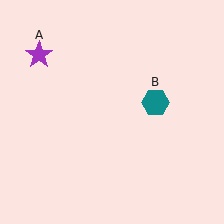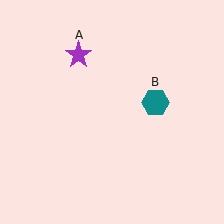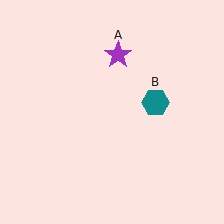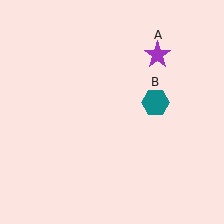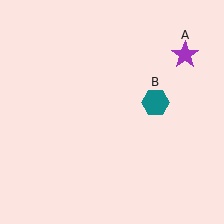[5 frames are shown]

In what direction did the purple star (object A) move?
The purple star (object A) moved right.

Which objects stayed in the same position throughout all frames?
Teal hexagon (object B) remained stationary.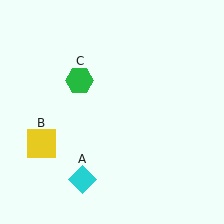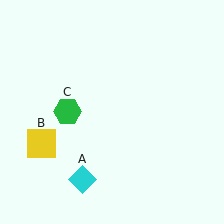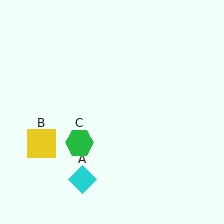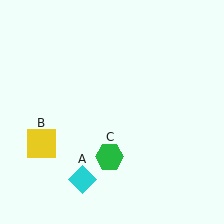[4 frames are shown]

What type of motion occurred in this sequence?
The green hexagon (object C) rotated counterclockwise around the center of the scene.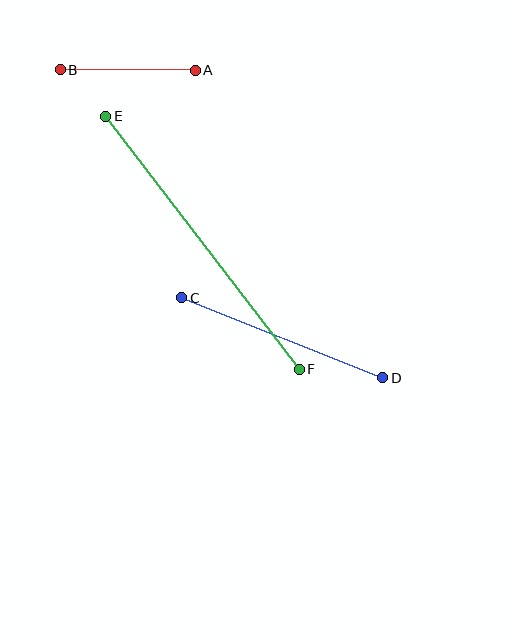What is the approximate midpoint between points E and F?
The midpoint is at approximately (203, 243) pixels.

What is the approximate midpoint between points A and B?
The midpoint is at approximately (128, 70) pixels.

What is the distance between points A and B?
The distance is approximately 135 pixels.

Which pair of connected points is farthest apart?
Points E and F are farthest apart.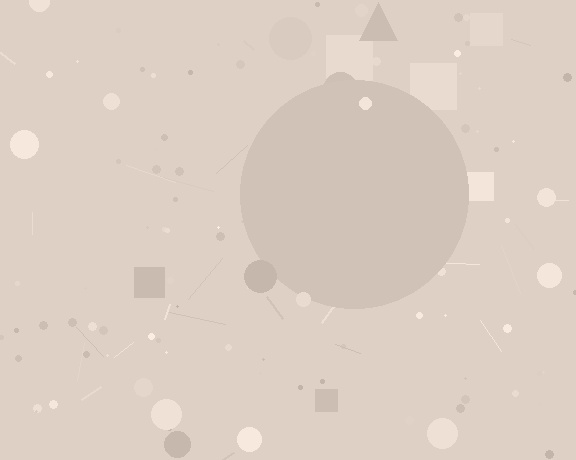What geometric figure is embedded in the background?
A circle is embedded in the background.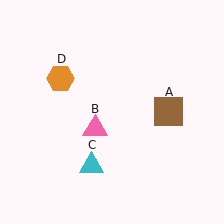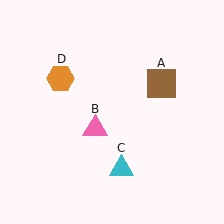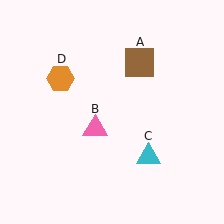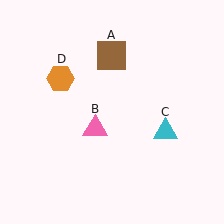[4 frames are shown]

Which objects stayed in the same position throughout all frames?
Pink triangle (object B) and orange hexagon (object D) remained stationary.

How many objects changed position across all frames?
2 objects changed position: brown square (object A), cyan triangle (object C).